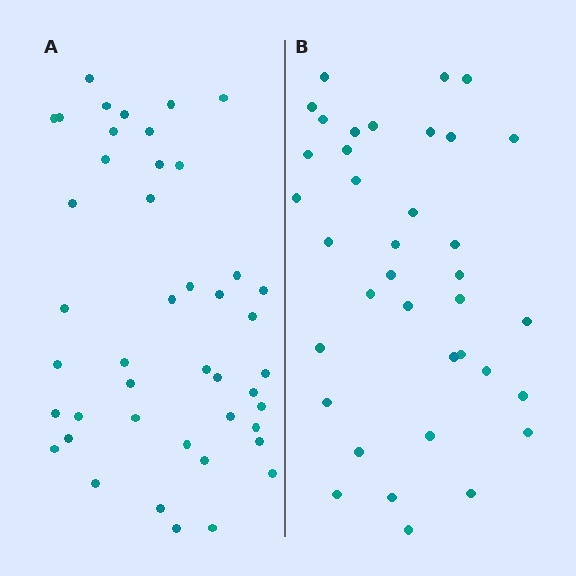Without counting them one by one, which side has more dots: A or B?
Region A (the left region) has more dots.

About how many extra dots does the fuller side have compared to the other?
Region A has roughly 8 or so more dots than region B.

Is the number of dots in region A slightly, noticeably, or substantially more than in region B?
Region A has only slightly more — the two regions are fairly close. The ratio is roughly 1.2 to 1.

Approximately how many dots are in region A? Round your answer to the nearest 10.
About 40 dots. (The exact count is 44, which rounds to 40.)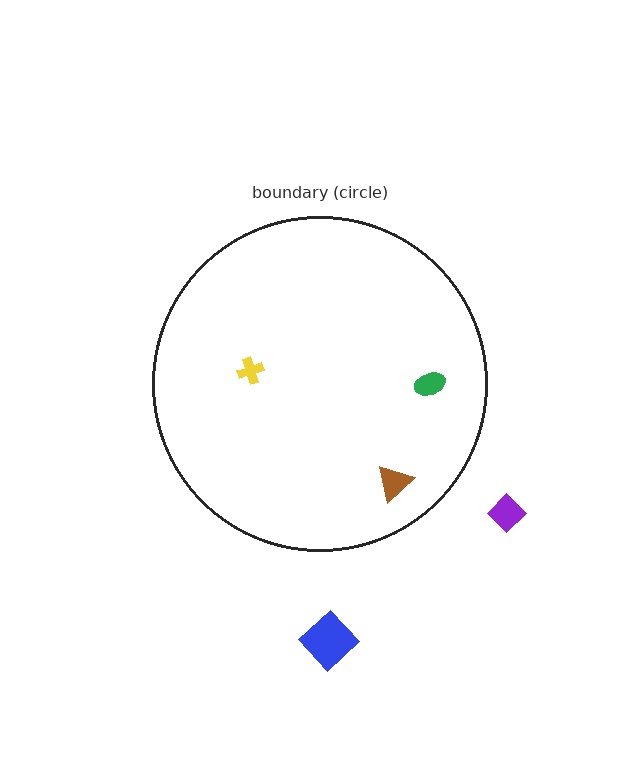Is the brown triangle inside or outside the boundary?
Inside.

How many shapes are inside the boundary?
3 inside, 2 outside.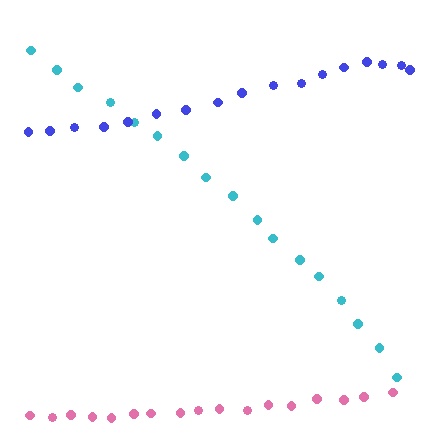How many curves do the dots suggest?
There are 3 distinct paths.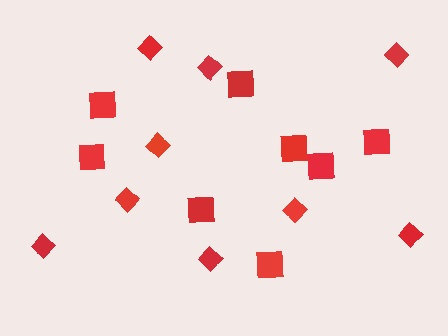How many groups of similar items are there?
There are 2 groups: one group of squares (8) and one group of diamonds (9).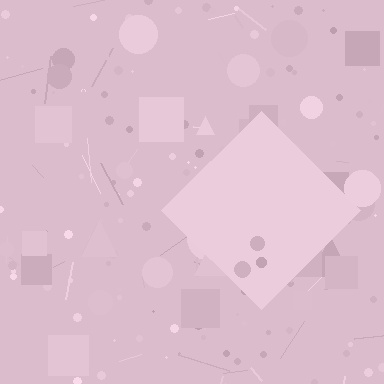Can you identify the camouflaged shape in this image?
The camouflaged shape is a diamond.